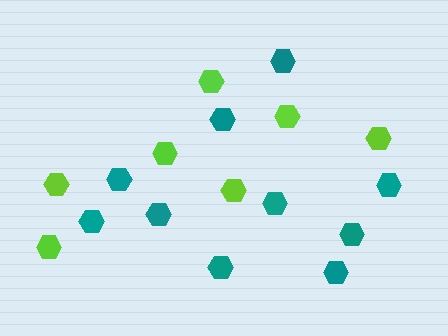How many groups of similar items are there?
There are 2 groups: one group of teal hexagons (10) and one group of lime hexagons (7).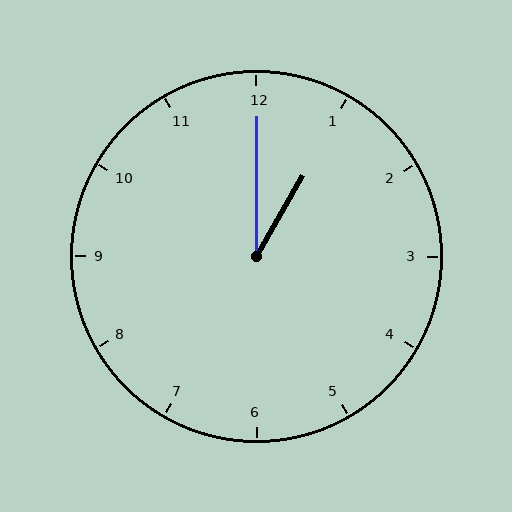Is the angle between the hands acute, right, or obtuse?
It is acute.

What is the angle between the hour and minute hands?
Approximately 30 degrees.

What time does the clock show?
1:00.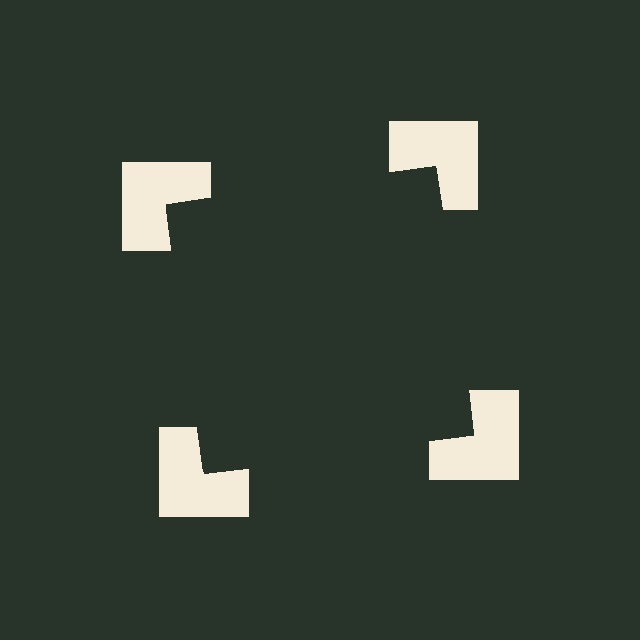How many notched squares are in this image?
There are 4 — one at each vertex of the illusory square.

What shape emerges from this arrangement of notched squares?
An illusory square — its edges are inferred from the aligned wedge cuts in the notched squares, not physically drawn.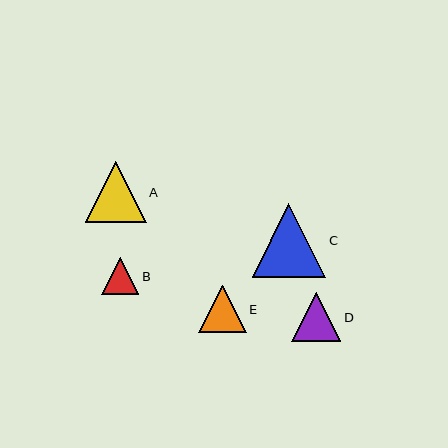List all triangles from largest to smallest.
From largest to smallest: C, A, D, E, B.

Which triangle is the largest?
Triangle C is the largest with a size of approximately 74 pixels.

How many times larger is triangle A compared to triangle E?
Triangle A is approximately 1.3 times the size of triangle E.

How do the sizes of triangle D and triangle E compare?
Triangle D and triangle E are approximately the same size.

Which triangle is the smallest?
Triangle B is the smallest with a size of approximately 37 pixels.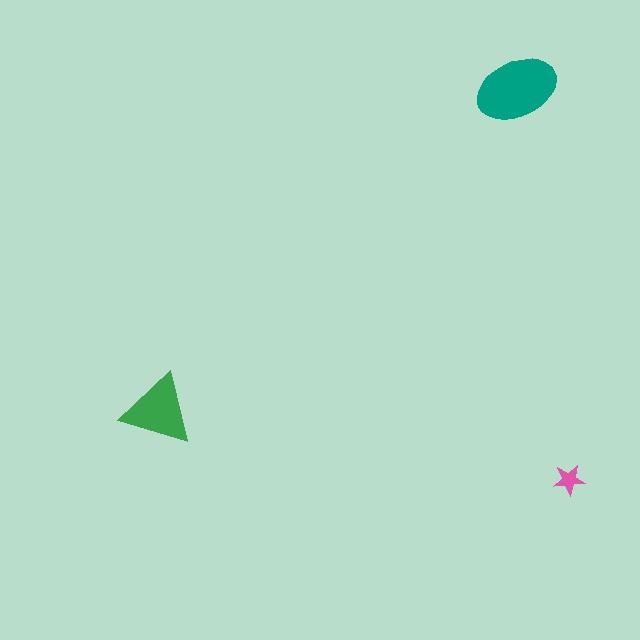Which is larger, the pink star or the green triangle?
The green triangle.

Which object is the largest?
The teal ellipse.